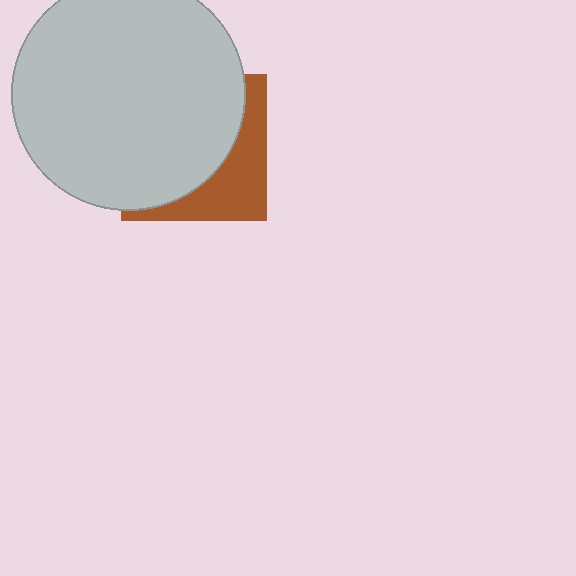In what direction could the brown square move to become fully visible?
The brown square could move toward the lower-right. That would shift it out from behind the light gray circle entirely.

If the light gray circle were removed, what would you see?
You would see the complete brown square.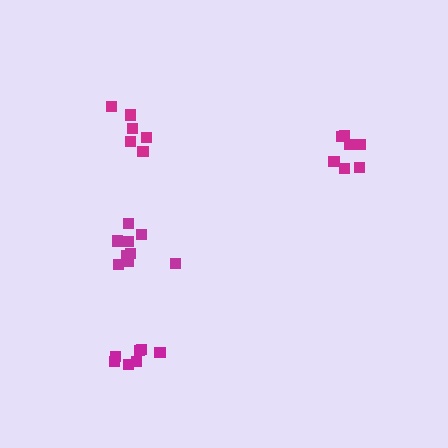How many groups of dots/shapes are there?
There are 4 groups.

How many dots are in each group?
Group 1: 10 dots, Group 2: 7 dots, Group 3: 6 dots, Group 4: 7 dots (30 total).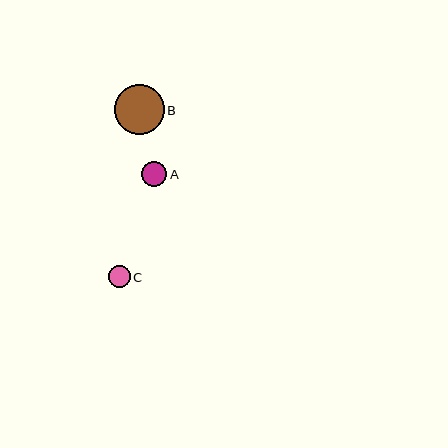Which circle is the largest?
Circle B is the largest with a size of approximately 50 pixels.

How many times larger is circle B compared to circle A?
Circle B is approximately 2.0 times the size of circle A.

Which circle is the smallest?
Circle C is the smallest with a size of approximately 22 pixels.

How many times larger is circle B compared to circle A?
Circle B is approximately 2.0 times the size of circle A.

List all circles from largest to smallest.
From largest to smallest: B, A, C.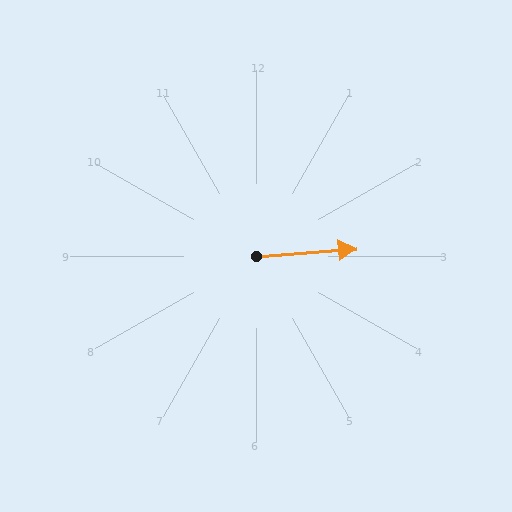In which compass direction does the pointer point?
East.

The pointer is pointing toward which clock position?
Roughly 3 o'clock.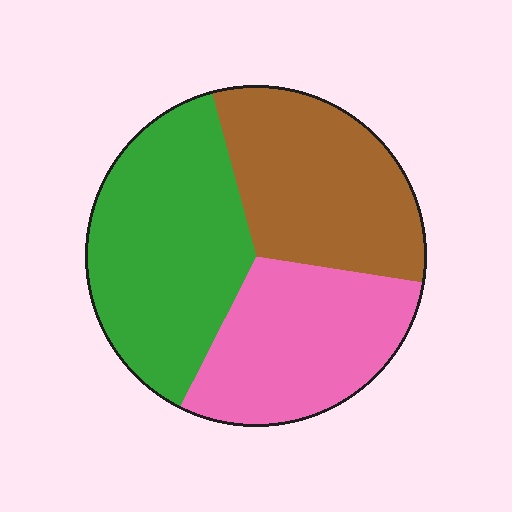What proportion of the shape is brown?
Brown covers 32% of the shape.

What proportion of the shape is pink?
Pink covers roughly 30% of the shape.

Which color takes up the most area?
Green, at roughly 40%.